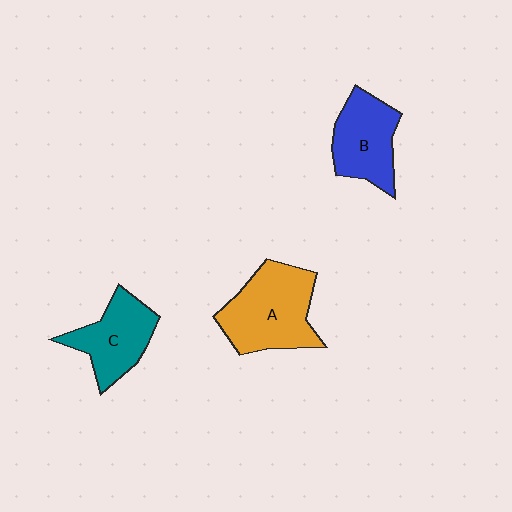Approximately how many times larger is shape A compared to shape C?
Approximately 1.4 times.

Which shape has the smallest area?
Shape C (teal).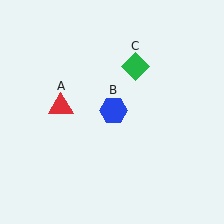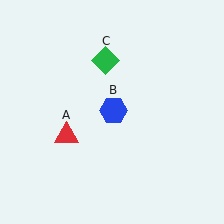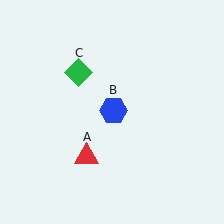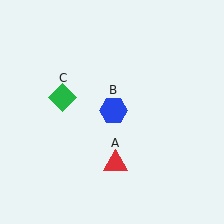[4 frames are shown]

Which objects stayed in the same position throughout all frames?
Blue hexagon (object B) remained stationary.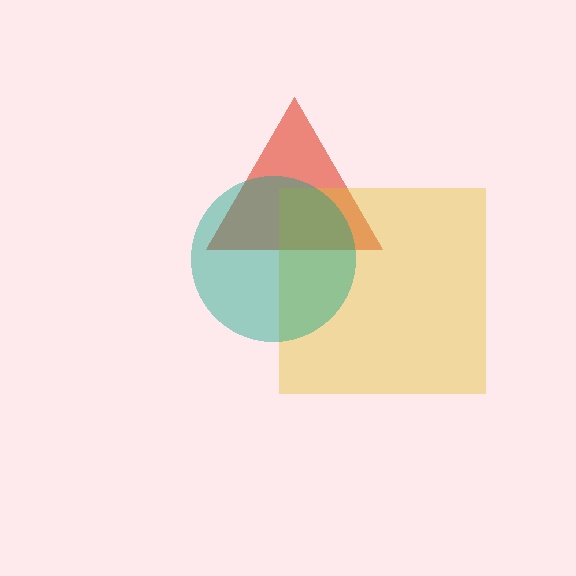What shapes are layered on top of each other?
The layered shapes are: a red triangle, a yellow square, a teal circle.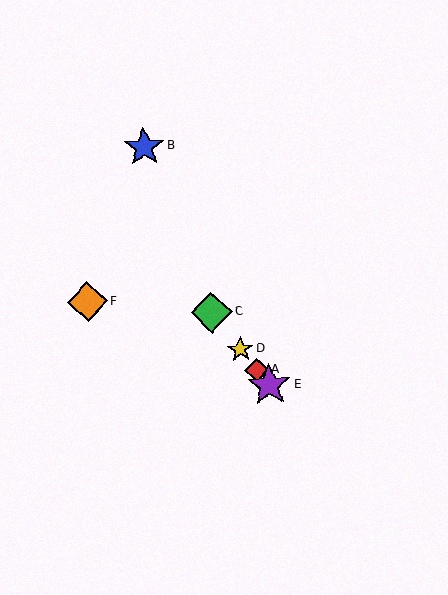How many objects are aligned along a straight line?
4 objects (A, C, D, E) are aligned along a straight line.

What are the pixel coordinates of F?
Object F is at (88, 302).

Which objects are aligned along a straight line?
Objects A, C, D, E are aligned along a straight line.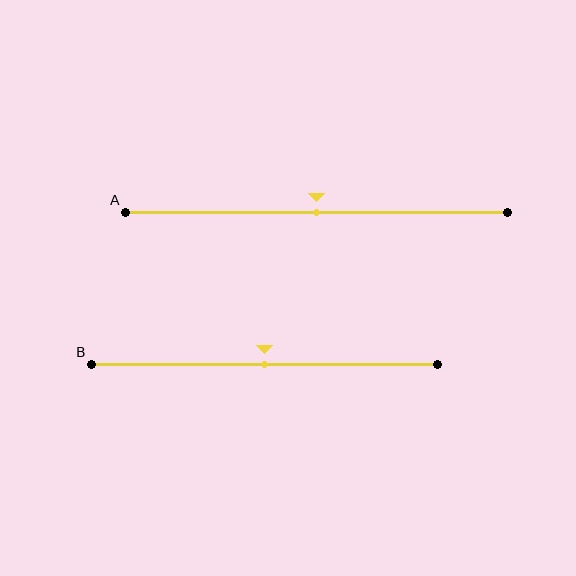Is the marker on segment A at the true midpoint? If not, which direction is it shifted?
Yes, the marker on segment A is at the true midpoint.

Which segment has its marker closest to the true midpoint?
Segment A has its marker closest to the true midpoint.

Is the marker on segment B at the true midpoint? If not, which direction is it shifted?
Yes, the marker on segment B is at the true midpoint.